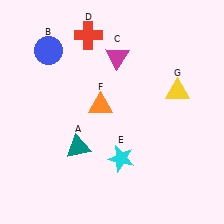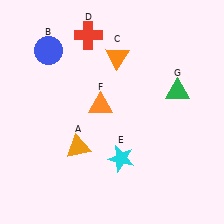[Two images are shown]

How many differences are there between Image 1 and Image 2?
There are 3 differences between the two images.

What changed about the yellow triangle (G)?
In Image 1, G is yellow. In Image 2, it changed to green.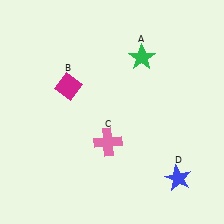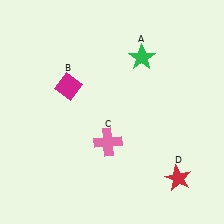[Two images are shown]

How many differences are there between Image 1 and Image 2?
There is 1 difference between the two images.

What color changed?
The star (D) changed from blue in Image 1 to red in Image 2.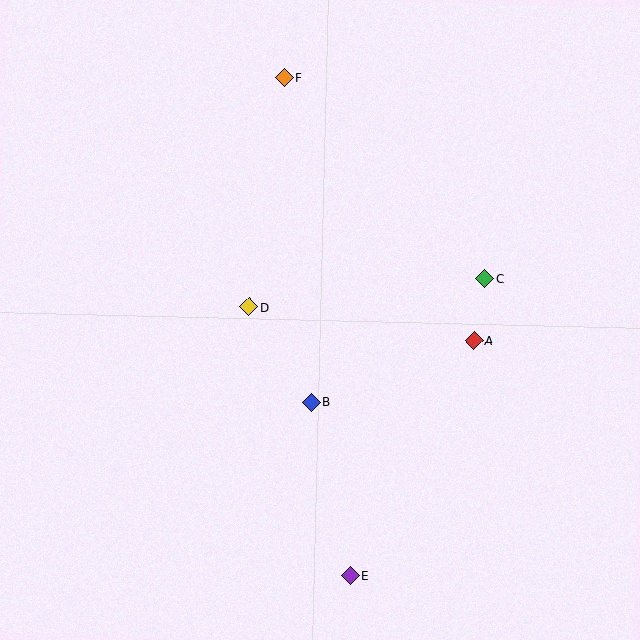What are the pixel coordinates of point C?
Point C is at (485, 279).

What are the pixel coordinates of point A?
Point A is at (474, 341).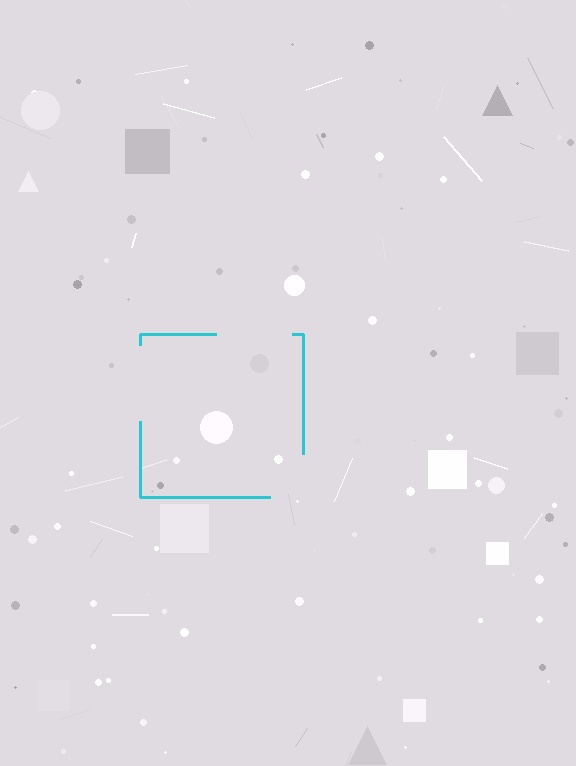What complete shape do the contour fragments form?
The contour fragments form a square.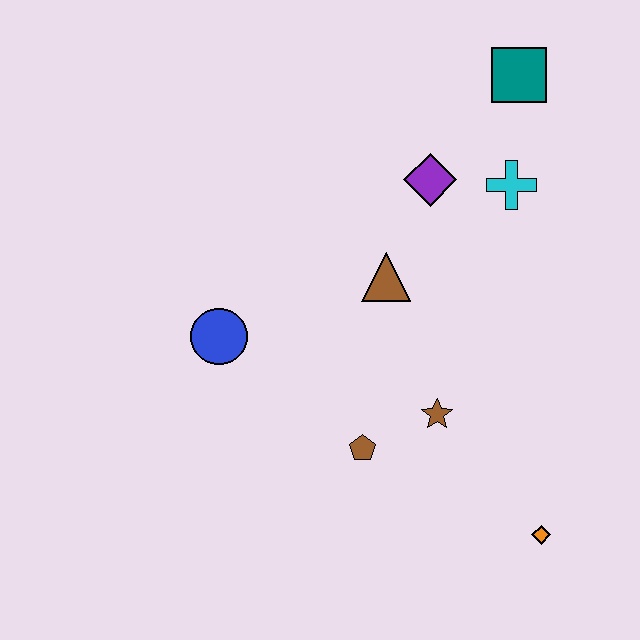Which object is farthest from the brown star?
The teal square is farthest from the brown star.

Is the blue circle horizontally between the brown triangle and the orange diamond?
No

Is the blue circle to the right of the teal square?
No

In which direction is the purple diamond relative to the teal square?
The purple diamond is below the teal square.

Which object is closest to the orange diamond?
The brown star is closest to the orange diamond.